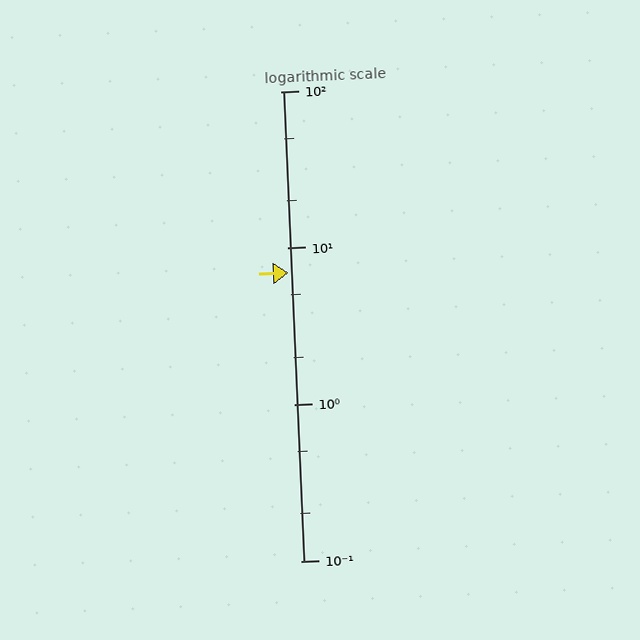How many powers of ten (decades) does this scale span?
The scale spans 3 decades, from 0.1 to 100.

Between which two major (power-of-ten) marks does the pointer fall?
The pointer is between 1 and 10.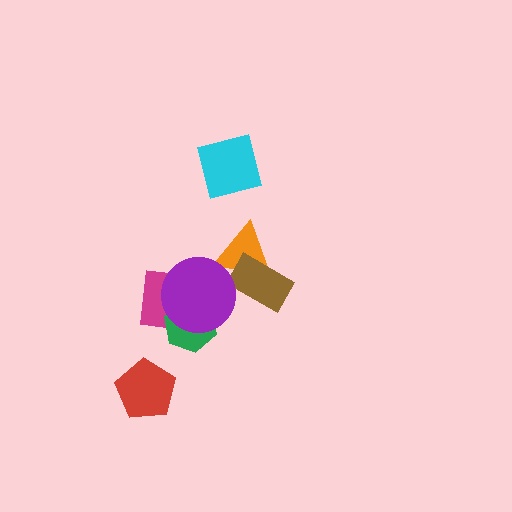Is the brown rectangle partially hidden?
No, no other shape covers it.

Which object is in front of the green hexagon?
The purple circle is in front of the green hexagon.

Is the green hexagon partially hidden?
Yes, it is partially covered by another shape.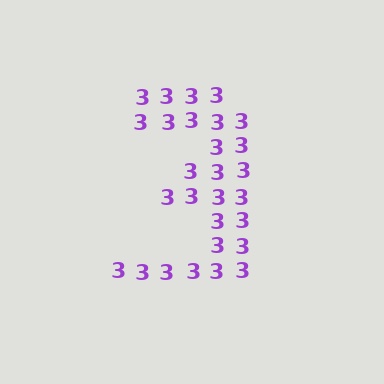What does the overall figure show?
The overall figure shows the digit 3.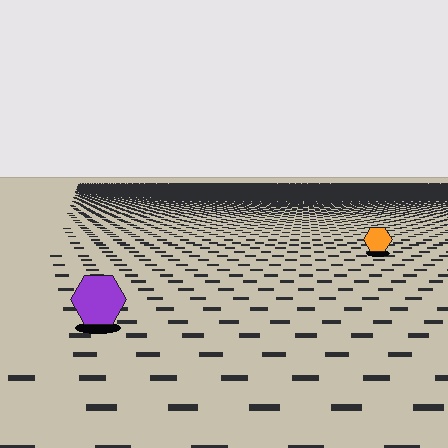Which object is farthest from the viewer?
The orange hexagon is farthest from the viewer. It appears smaller and the ground texture around it is denser.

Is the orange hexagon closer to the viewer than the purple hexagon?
No. The purple hexagon is closer — you can tell from the texture gradient: the ground texture is coarser near it.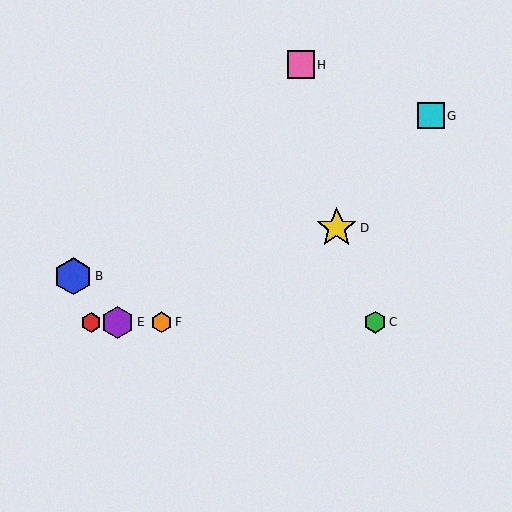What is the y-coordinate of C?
Object C is at y≈322.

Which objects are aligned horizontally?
Objects A, C, E, F are aligned horizontally.